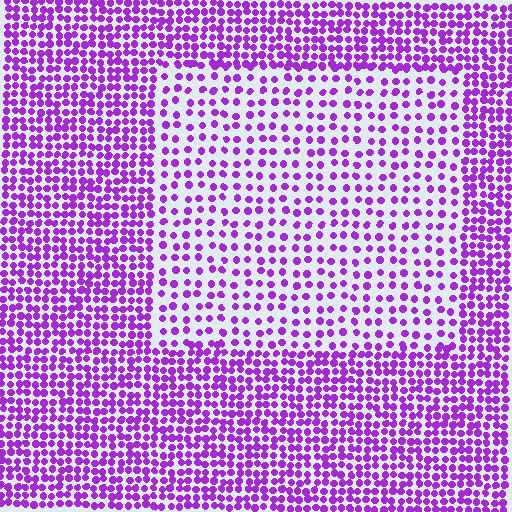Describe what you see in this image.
The image contains small purple elements arranged at two different densities. A rectangle-shaped region is visible where the elements are less densely packed than the surrounding area.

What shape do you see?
I see a rectangle.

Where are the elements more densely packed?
The elements are more densely packed outside the rectangle boundary.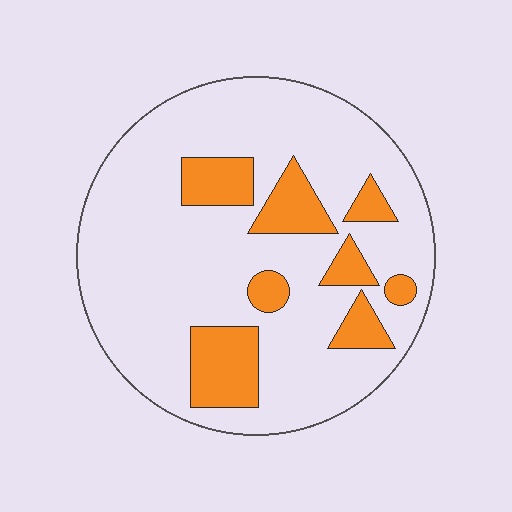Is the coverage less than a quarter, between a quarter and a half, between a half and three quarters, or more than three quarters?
Less than a quarter.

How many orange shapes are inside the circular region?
8.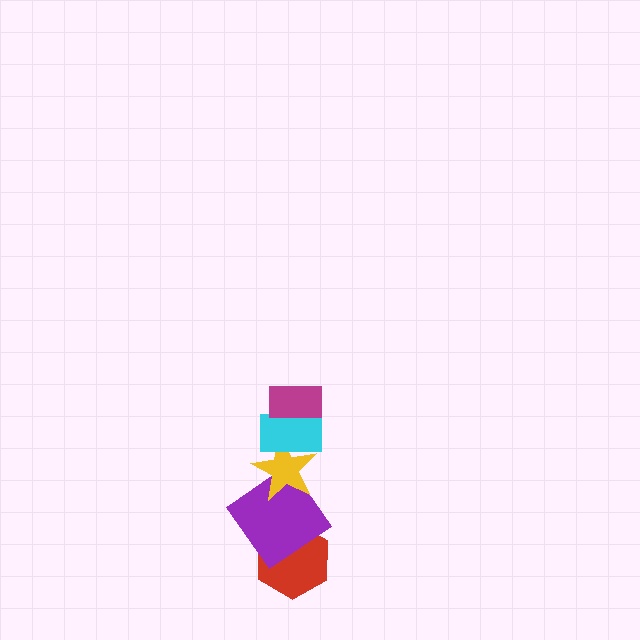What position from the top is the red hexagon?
The red hexagon is 5th from the top.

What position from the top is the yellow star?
The yellow star is 3rd from the top.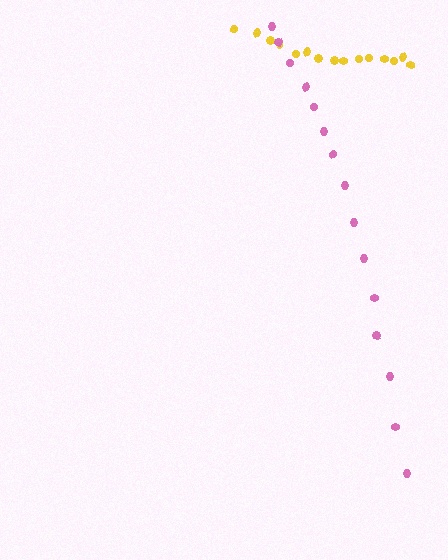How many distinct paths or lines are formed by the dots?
There are 2 distinct paths.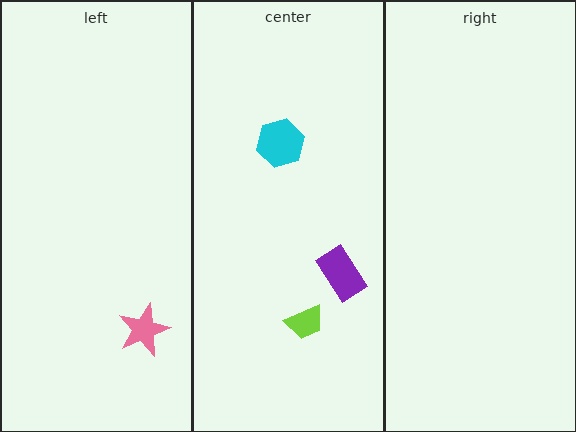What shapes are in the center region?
The purple rectangle, the lime trapezoid, the cyan hexagon.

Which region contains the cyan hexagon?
The center region.